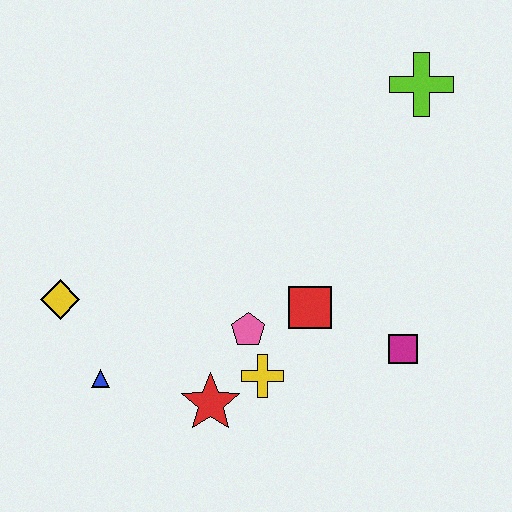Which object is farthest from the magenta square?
The yellow diamond is farthest from the magenta square.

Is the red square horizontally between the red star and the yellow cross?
No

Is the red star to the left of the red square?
Yes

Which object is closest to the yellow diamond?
The blue triangle is closest to the yellow diamond.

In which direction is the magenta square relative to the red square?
The magenta square is to the right of the red square.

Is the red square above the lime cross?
No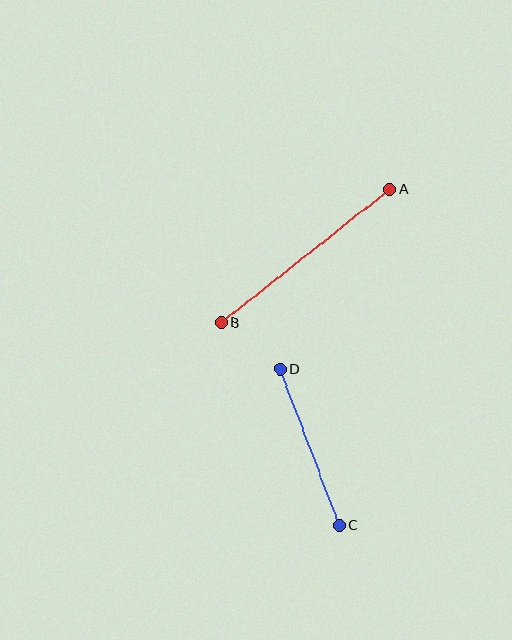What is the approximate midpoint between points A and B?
The midpoint is at approximately (305, 256) pixels.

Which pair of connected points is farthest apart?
Points A and B are farthest apart.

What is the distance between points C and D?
The distance is approximately 167 pixels.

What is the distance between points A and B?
The distance is approximately 215 pixels.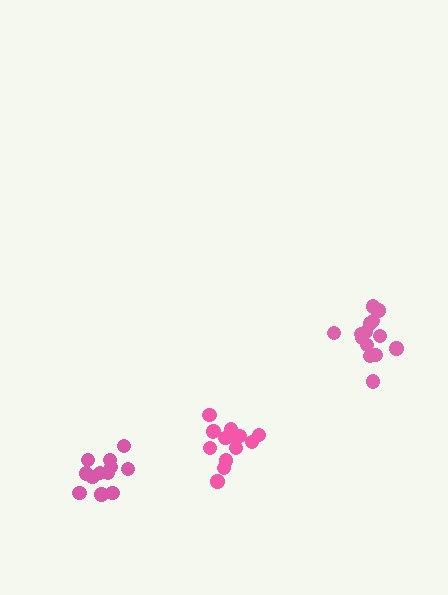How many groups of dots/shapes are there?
There are 3 groups.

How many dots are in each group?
Group 1: 14 dots, Group 2: 14 dots, Group 3: 12 dots (40 total).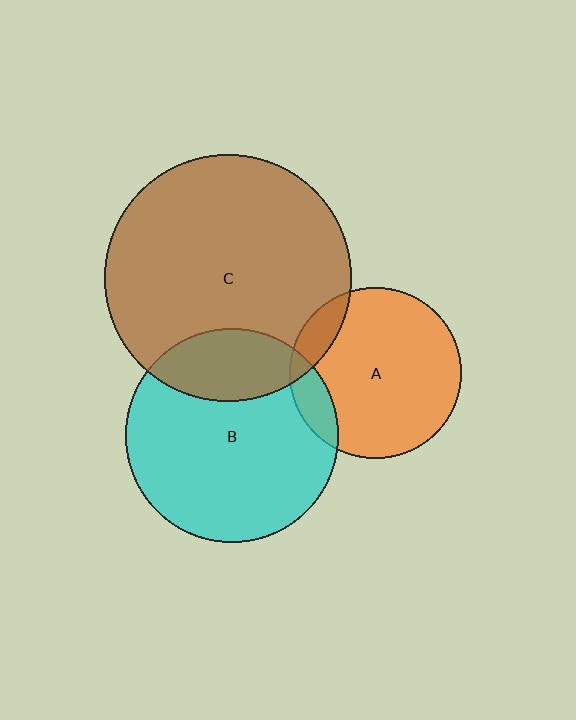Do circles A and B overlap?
Yes.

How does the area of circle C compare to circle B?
Approximately 1.3 times.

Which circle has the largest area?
Circle C (brown).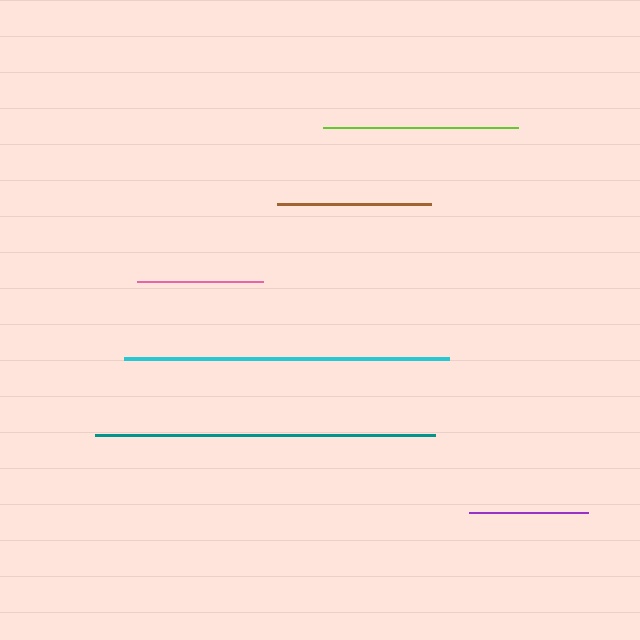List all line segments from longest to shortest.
From longest to shortest: teal, cyan, lime, brown, pink, purple.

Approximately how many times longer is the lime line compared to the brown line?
The lime line is approximately 1.3 times the length of the brown line.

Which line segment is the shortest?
The purple line is the shortest at approximately 118 pixels.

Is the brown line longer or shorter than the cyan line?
The cyan line is longer than the brown line.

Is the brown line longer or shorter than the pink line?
The brown line is longer than the pink line.